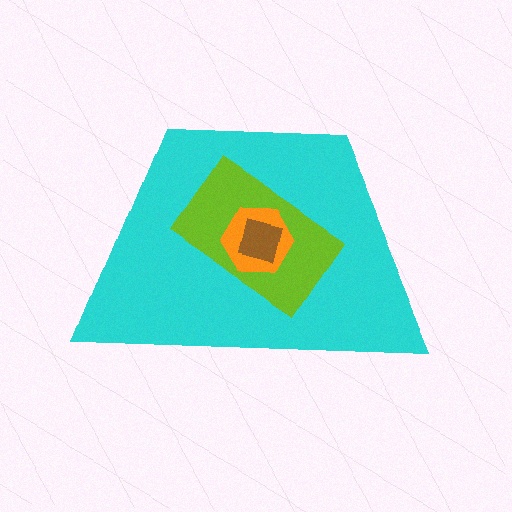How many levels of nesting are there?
4.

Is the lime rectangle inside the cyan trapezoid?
Yes.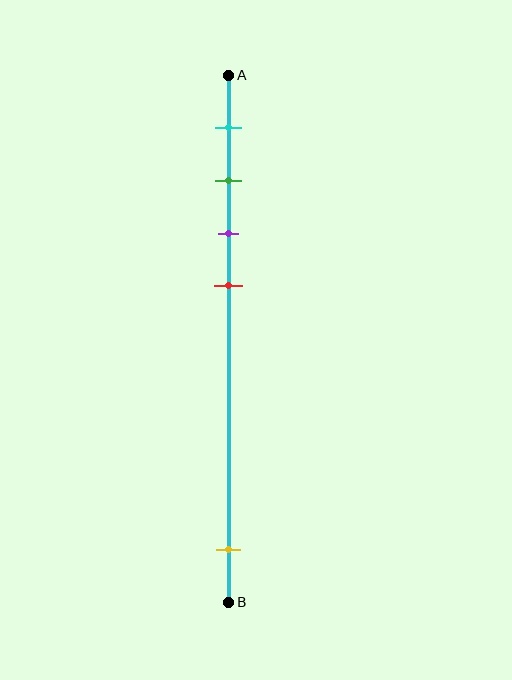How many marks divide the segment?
There are 5 marks dividing the segment.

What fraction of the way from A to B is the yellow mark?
The yellow mark is approximately 90% (0.9) of the way from A to B.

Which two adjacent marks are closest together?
The green and purple marks are the closest adjacent pair.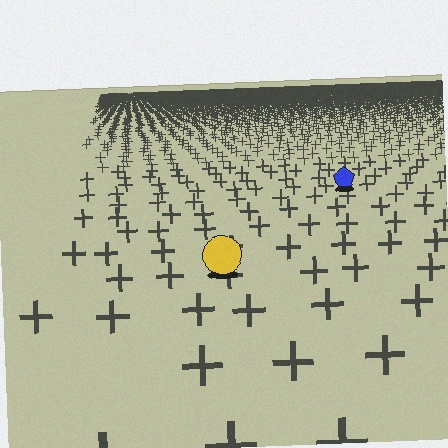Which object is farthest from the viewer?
The blue pentagon is farthest from the viewer. It appears smaller and the ground texture around it is denser.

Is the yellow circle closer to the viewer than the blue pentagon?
Yes. The yellow circle is closer — you can tell from the texture gradient: the ground texture is coarser near it.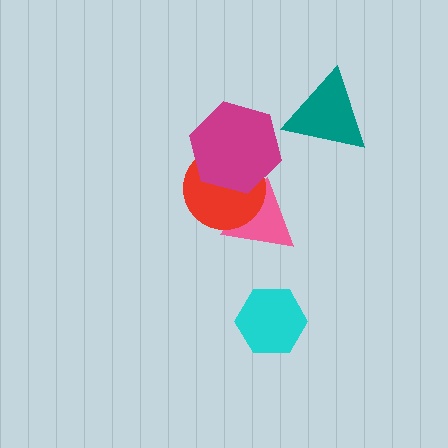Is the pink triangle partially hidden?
Yes, it is partially covered by another shape.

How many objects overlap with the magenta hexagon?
2 objects overlap with the magenta hexagon.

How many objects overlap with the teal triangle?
0 objects overlap with the teal triangle.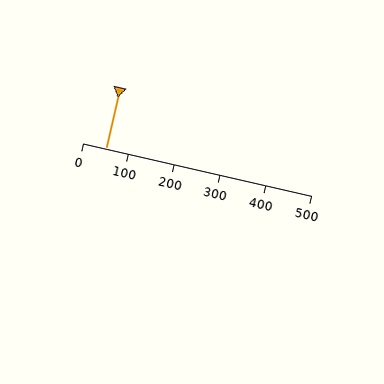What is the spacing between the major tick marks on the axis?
The major ticks are spaced 100 apart.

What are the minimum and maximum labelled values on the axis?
The axis runs from 0 to 500.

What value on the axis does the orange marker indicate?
The marker indicates approximately 50.